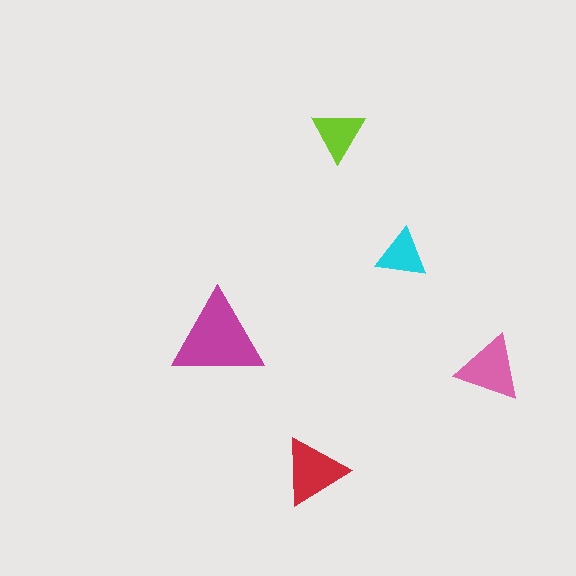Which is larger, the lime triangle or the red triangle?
The red one.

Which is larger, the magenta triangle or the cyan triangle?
The magenta one.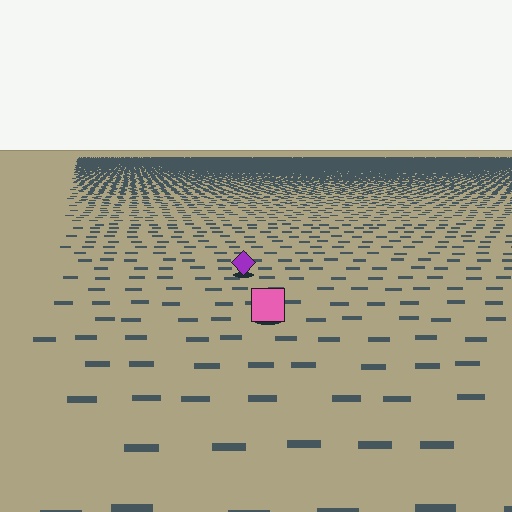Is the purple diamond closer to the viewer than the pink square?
No. The pink square is closer — you can tell from the texture gradient: the ground texture is coarser near it.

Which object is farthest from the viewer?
The purple diamond is farthest from the viewer. It appears smaller and the ground texture around it is denser.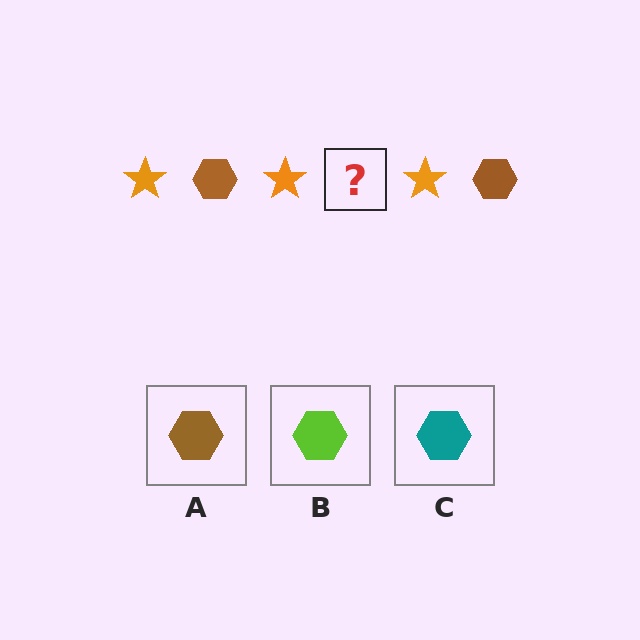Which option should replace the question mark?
Option A.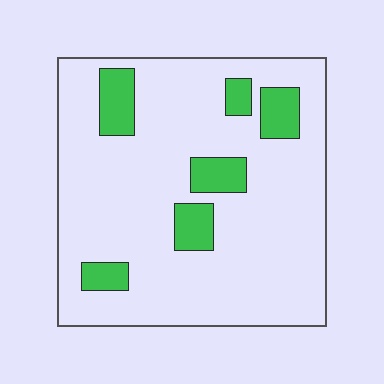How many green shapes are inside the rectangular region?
6.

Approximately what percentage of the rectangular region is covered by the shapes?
Approximately 15%.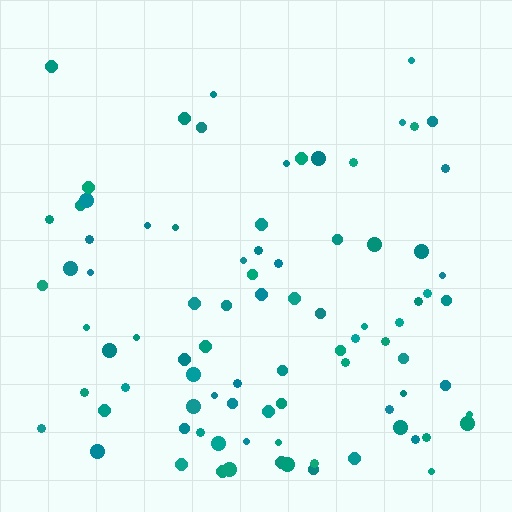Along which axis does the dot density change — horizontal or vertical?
Vertical.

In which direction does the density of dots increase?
From top to bottom, with the bottom side densest.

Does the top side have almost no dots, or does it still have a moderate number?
Still a moderate number, just noticeably fewer than the bottom.